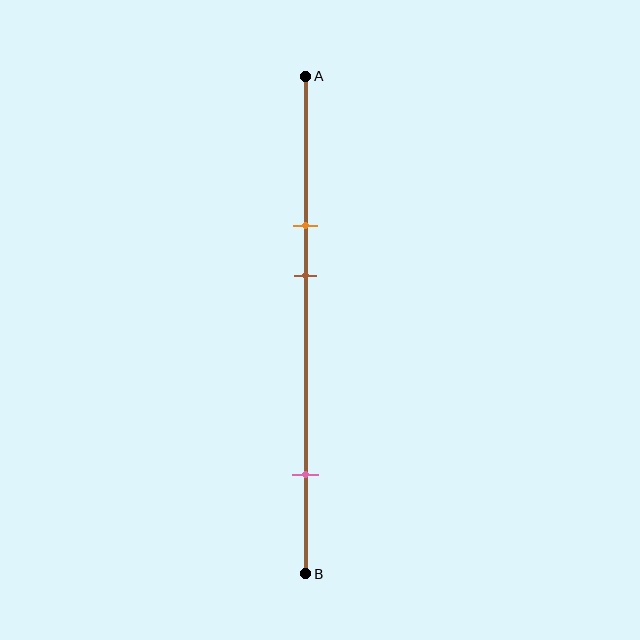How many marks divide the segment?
There are 3 marks dividing the segment.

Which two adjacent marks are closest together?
The orange and brown marks are the closest adjacent pair.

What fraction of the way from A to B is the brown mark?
The brown mark is approximately 40% (0.4) of the way from A to B.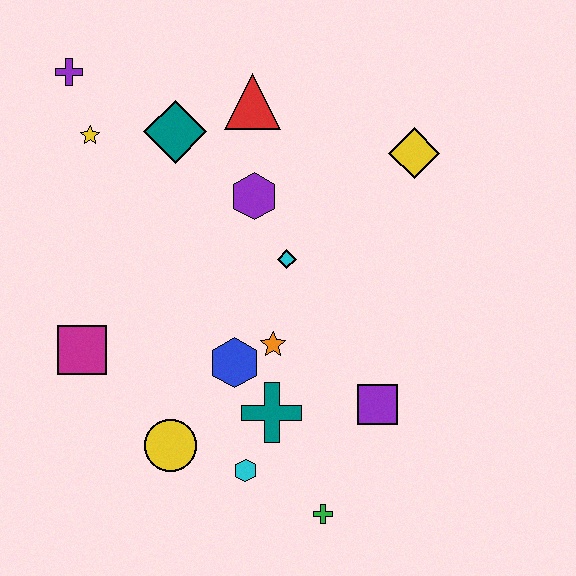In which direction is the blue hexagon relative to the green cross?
The blue hexagon is above the green cross.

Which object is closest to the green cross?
The cyan hexagon is closest to the green cross.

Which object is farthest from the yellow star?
The green cross is farthest from the yellow star.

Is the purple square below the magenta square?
Yes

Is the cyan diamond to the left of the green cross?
Yes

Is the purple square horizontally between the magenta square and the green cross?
No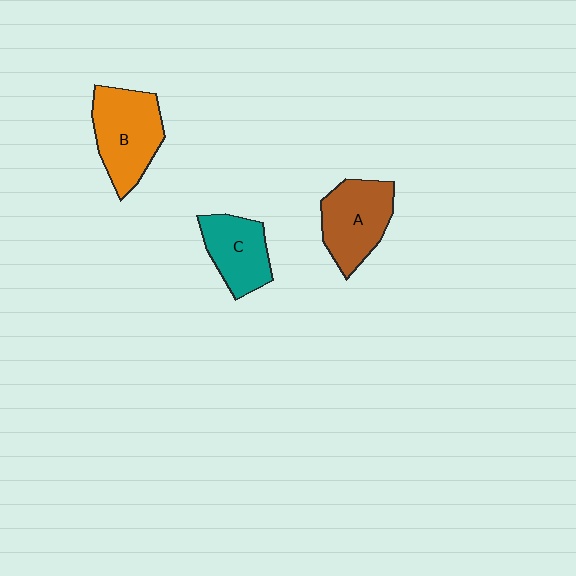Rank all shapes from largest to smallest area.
From largest to smallest: B (orange), A (brown), C (teal).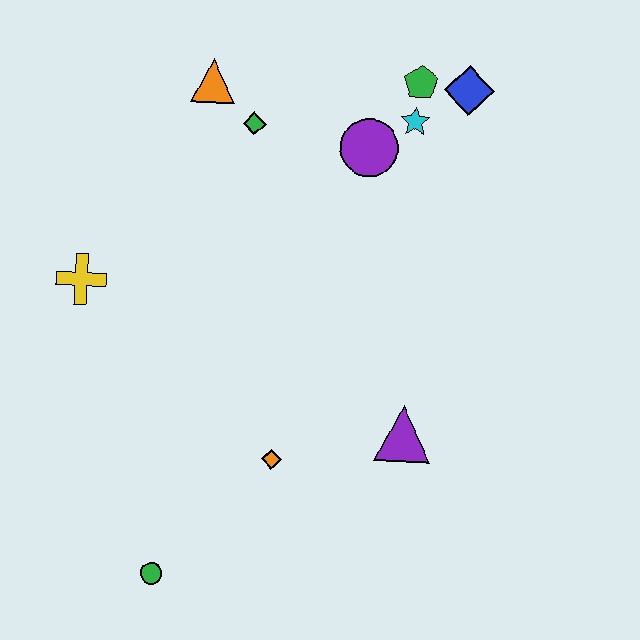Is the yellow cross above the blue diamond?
No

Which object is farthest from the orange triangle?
The green circle is farthest from the orange triangle.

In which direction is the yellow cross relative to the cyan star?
The yellow cross is to the left of the cyan star.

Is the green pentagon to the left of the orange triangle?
No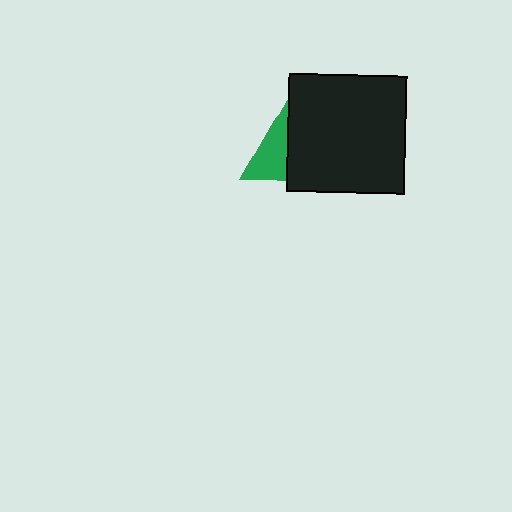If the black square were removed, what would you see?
You would see the complete green triangle.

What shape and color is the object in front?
The object in front is a black square.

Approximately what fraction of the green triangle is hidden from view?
Roughly 50% of the green triangle is hidden behind the black square.